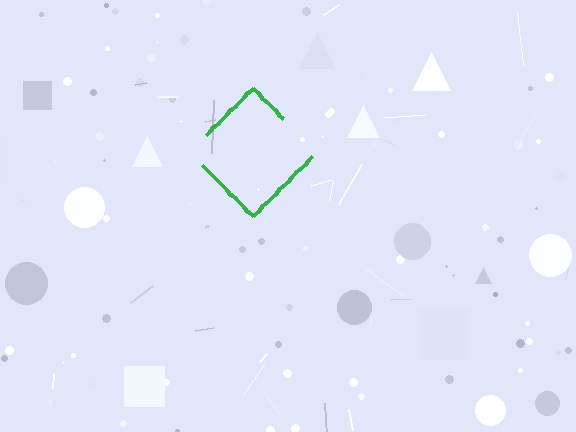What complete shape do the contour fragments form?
The contour fragments form a diamond.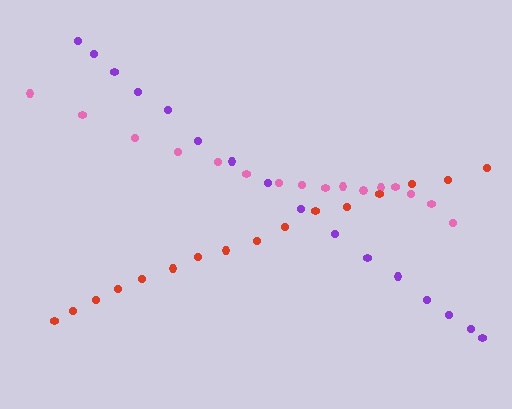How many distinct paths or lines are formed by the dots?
There are 3 distinct paths.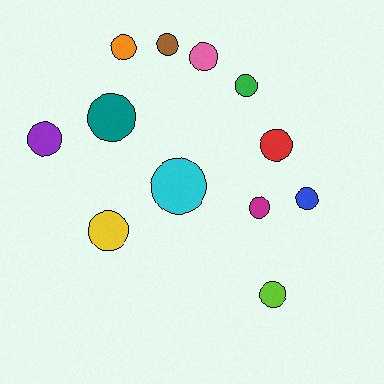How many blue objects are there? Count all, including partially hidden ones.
There is 1 blue object.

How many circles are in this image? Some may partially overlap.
There are 12 circles.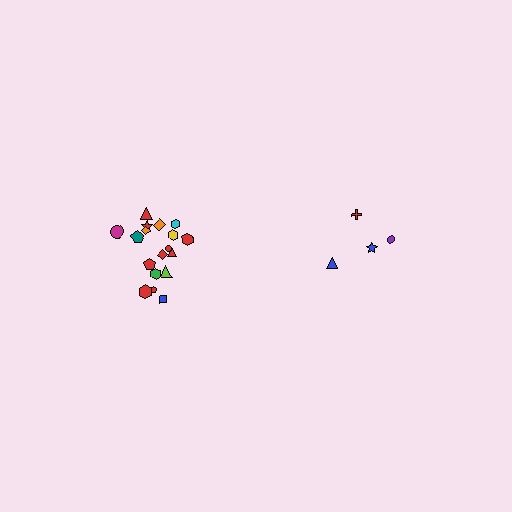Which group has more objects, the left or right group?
The left group.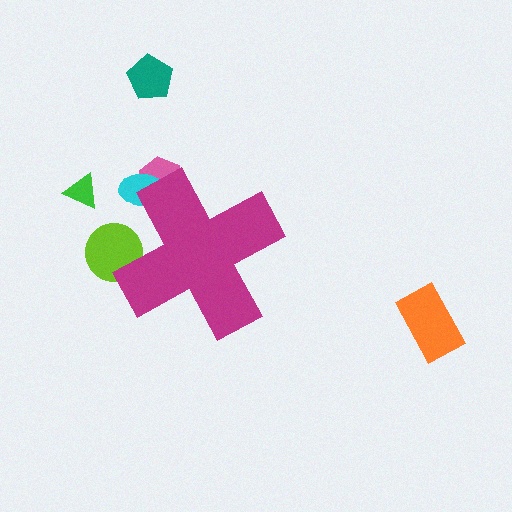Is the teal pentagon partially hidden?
No, the teal pentagon is fully visible.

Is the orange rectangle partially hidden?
No, the orange rectangle is fully visible.